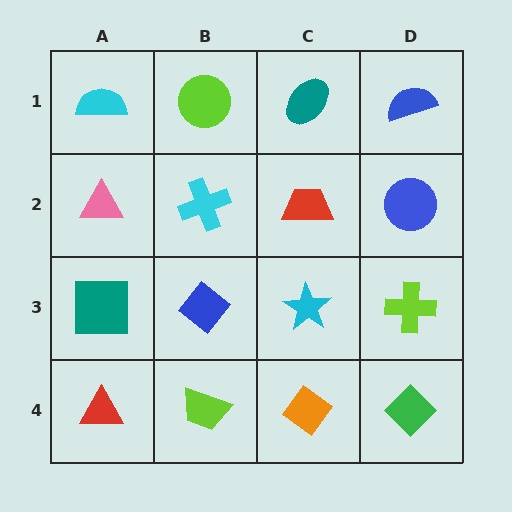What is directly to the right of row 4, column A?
A lime trapezoid.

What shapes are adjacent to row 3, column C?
A red trapezoid (row 2, column C), an orange diamond (row 4, column C), a blue diamond (row 3, column B), a lime cross (row 3, column D).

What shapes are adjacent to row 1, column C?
A red trapezoid (row 2, column C), a lime circle (row 1, column B), a blue semicircle (row 1, column D).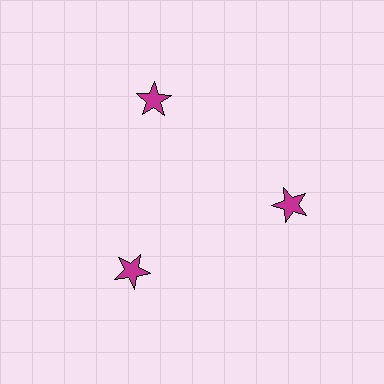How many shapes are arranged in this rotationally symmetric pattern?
There are 3 shapes, arranged in 3 groups of 1.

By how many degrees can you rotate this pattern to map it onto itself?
The pattern maps onto itself every 120 degrees of rotation.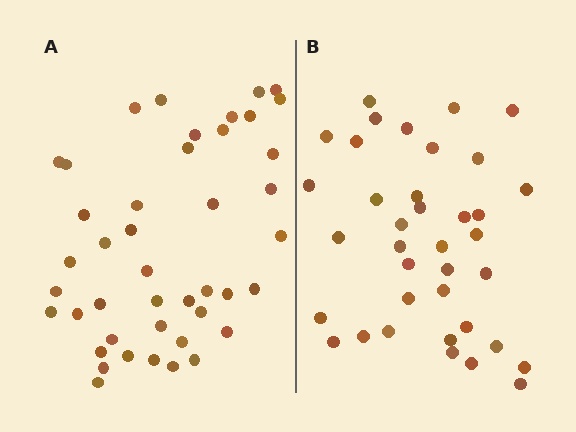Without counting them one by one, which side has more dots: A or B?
Region A (the left region) has more dots.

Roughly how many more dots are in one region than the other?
Region A has about 6 more dots than region B.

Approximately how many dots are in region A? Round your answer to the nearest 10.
About 40 dots. (The exact count is 43, which rounds to 40.)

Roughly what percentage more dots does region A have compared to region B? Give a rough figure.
About 15% more.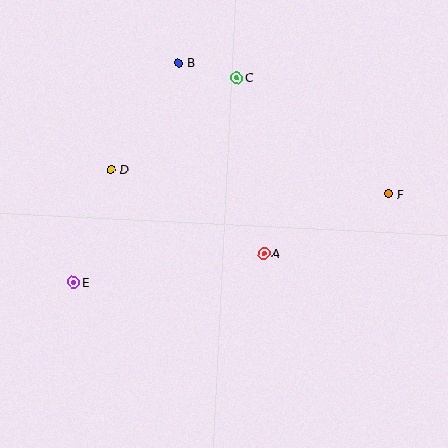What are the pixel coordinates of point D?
Point D is at (111, 170).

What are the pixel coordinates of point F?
Point F is at (389, 194).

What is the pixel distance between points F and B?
The distance between F and B is 247 pixels.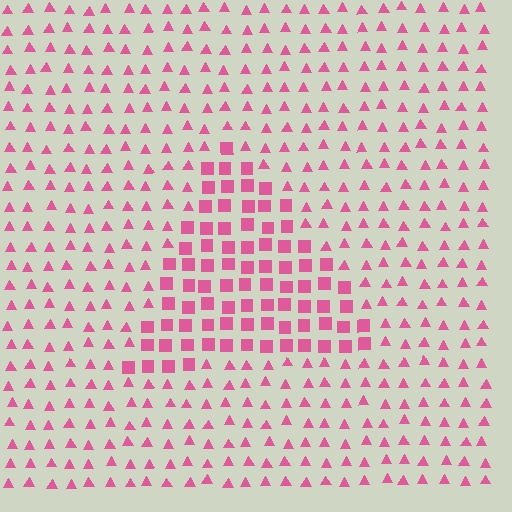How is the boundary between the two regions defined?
The boundary is defined by a change in element shape: squares inside vs. triangles outside. All elements share the same color and spacing.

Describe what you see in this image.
The image is filled with small pink elements arranged in a uniform grid. A triangle-shaped region contains squares, while the surrounding area contains triangles. The boundary is defined purely by the change in element shape.